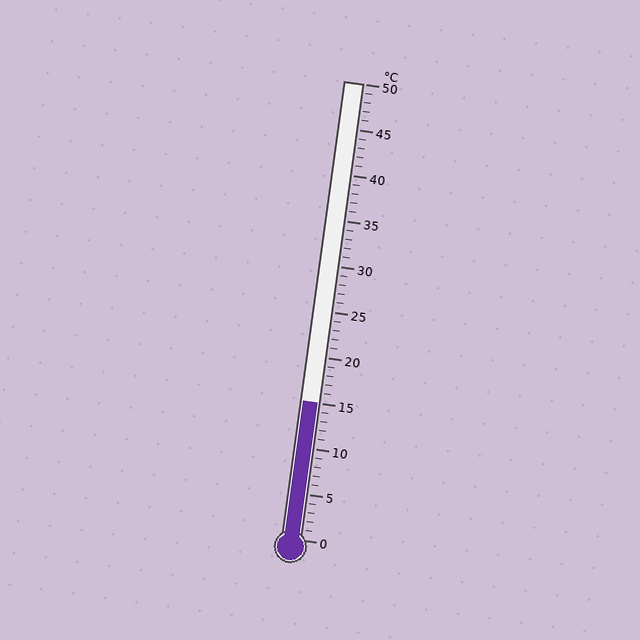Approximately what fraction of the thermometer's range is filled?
The thermometer is filled to approximately 30% of its range.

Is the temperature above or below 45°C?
The temperature is below 45°C.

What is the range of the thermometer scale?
The thermometer scale ranges from 0°C to 50°C.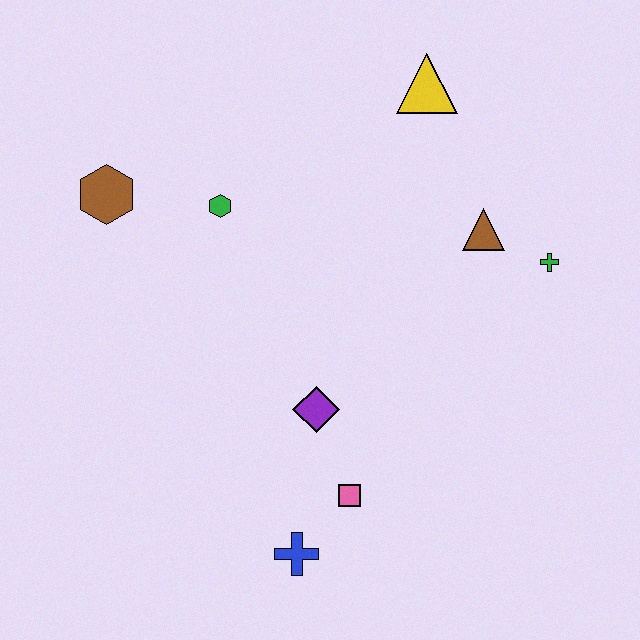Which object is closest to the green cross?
The brown triangle is closest to the green cross.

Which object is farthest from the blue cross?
The yellow triangle is farthest from the blue cross.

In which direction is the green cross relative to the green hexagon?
The green cross is to the right of the green hexagon.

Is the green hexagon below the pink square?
No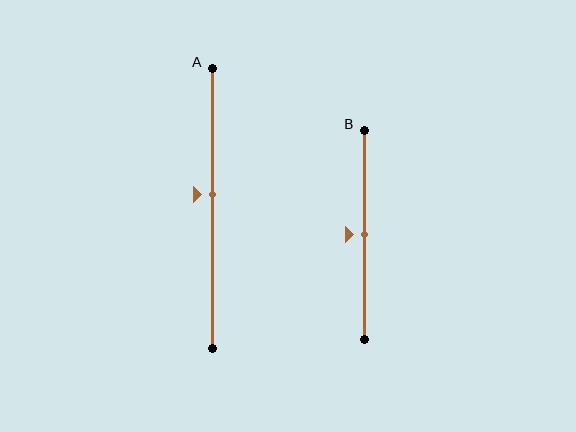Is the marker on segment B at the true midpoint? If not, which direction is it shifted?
Yes, the marker on segment B is at the true midpoint.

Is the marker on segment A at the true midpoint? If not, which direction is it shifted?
No, the marker on segment A is shifted upward by about 5% of the segment length.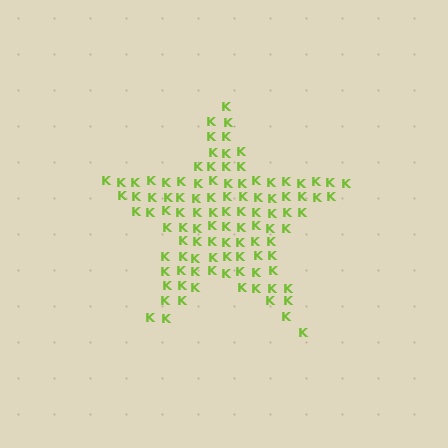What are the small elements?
The small elements are letter K's.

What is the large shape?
The large shape is a star.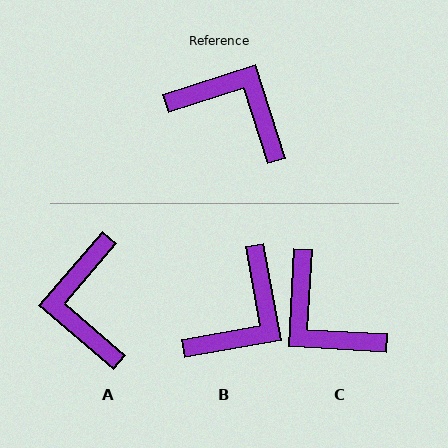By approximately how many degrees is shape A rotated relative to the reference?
Approximately 122 degrees counter-clockwise.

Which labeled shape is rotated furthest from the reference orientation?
C, about 159 degrees away.